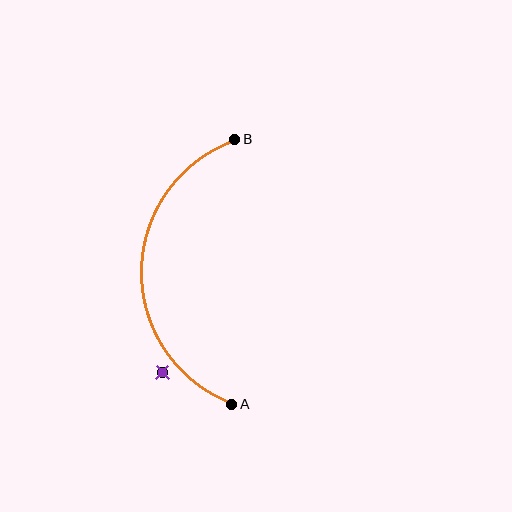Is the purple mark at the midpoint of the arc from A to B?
No — the purple mark does not lie on the arc at all. It sits slightly outside the curve.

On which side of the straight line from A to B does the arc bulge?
The arc bulges to the left of the straight line connecting A and B.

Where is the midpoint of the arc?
The arc midpoint is the point on the curve farthest from the straight line joining A and B. It sits to the left of that line.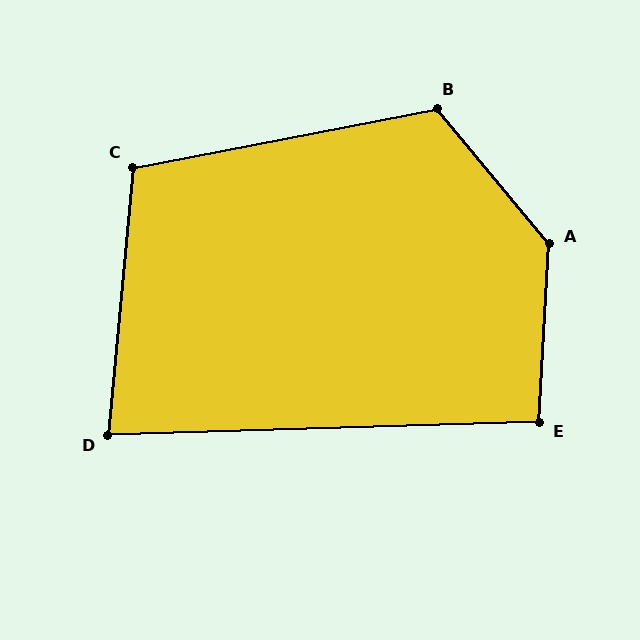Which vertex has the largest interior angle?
A, at approximately 137 degrees.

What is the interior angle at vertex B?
Approximately 119 degrees (obtuse).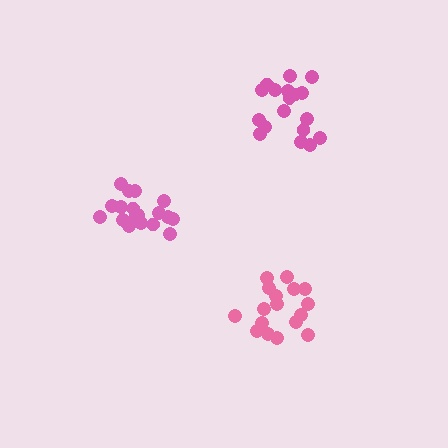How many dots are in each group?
Group 1: 18 dots, Group 2: 17 dots, Group 3: 18 dots (53 total).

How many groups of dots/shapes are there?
There are 3 groups.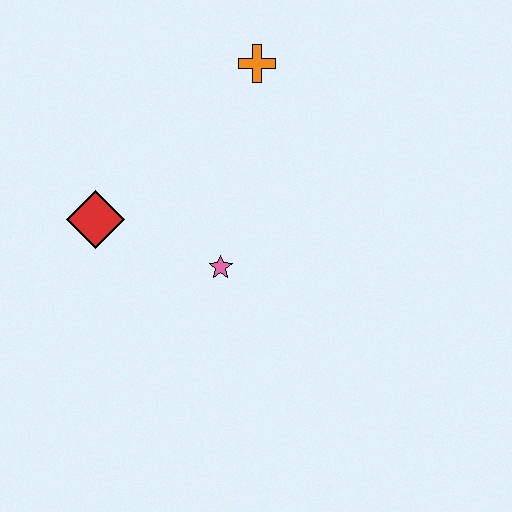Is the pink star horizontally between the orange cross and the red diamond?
Yes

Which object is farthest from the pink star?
The orange cross is farthest from the pink star.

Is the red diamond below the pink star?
No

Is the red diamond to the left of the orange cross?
Yes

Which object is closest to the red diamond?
The pink star is closest to the red diamond.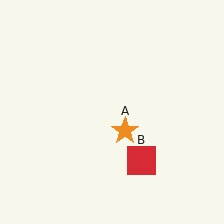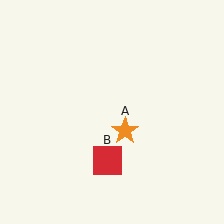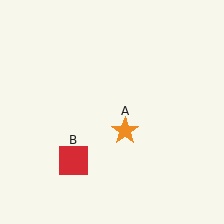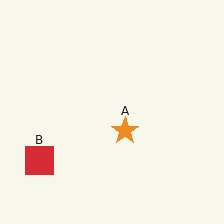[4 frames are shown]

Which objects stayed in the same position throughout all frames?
Orange star (object A) remained stationary.